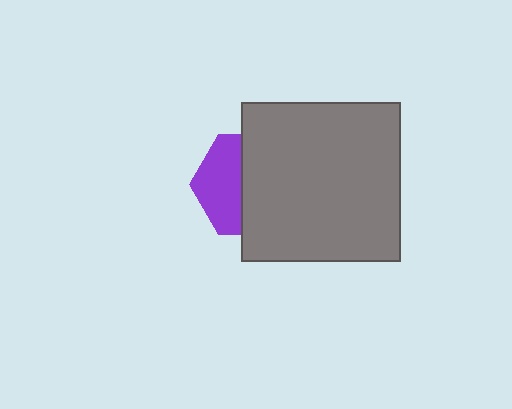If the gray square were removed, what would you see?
You would see the complete purple hexagon.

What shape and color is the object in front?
The object in front is a gray square.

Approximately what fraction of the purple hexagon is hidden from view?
Roughly 56% of the purple hexagon is hidden behind the gray square.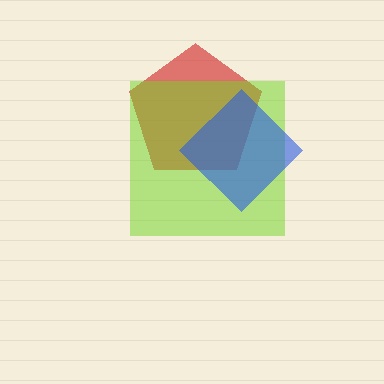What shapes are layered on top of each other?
The layered shapes are: a red pentagon, a lime square, a blue diamond.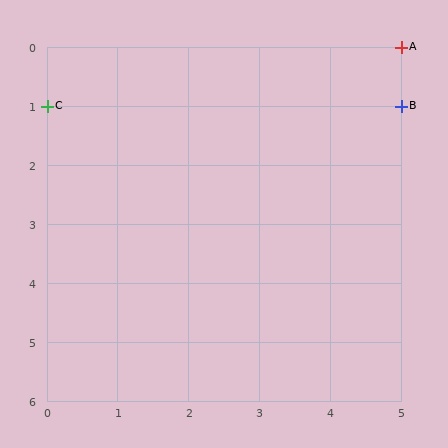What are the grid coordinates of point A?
Point A is at grid coordinates (5, 0).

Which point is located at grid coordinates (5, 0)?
Point A is at (5, 0).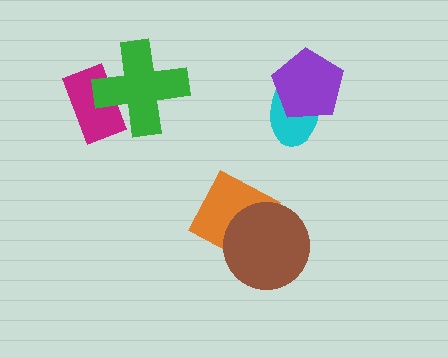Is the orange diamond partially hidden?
Yes, it is partially covered by another shape.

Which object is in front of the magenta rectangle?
The green cross is in front of the magenta rectangle.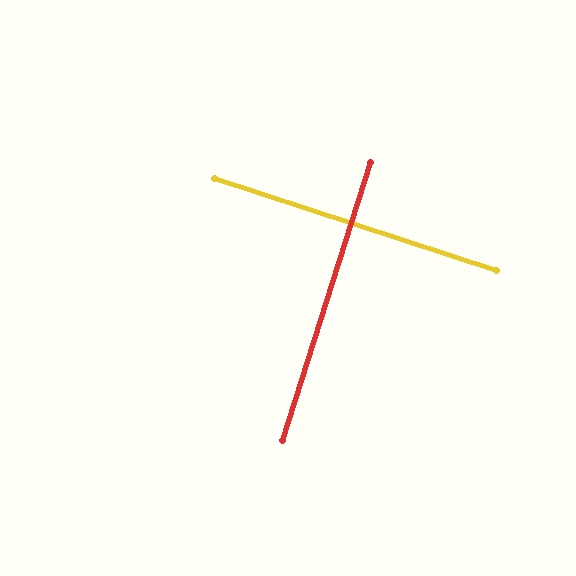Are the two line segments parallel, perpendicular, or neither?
Perpendicular — they meet at approximately 90°.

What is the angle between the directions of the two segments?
Approximately 90 degrees.